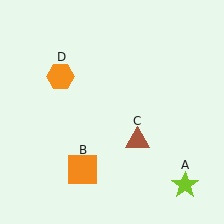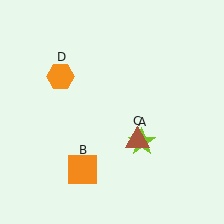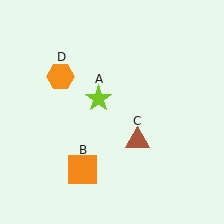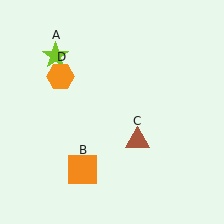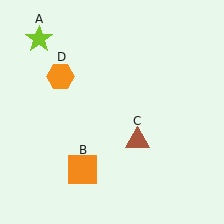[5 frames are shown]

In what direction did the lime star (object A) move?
The lime star (object A) moved up and to the left.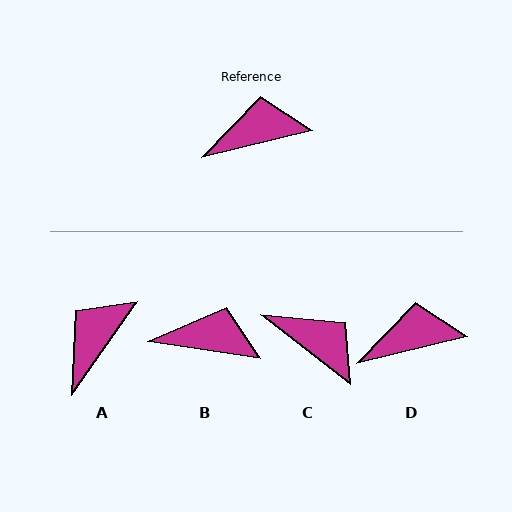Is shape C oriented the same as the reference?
No, it is off by about 52 degrees.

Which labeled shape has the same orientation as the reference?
D.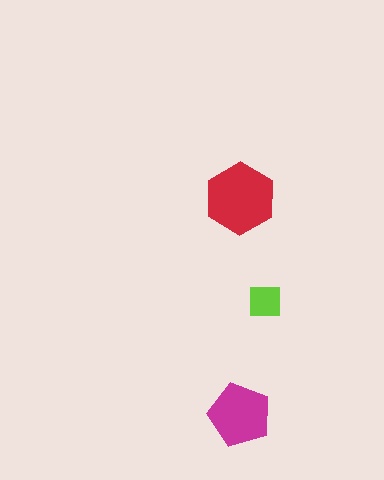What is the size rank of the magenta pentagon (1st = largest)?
2nd.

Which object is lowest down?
The magenta pentagon is bottommost.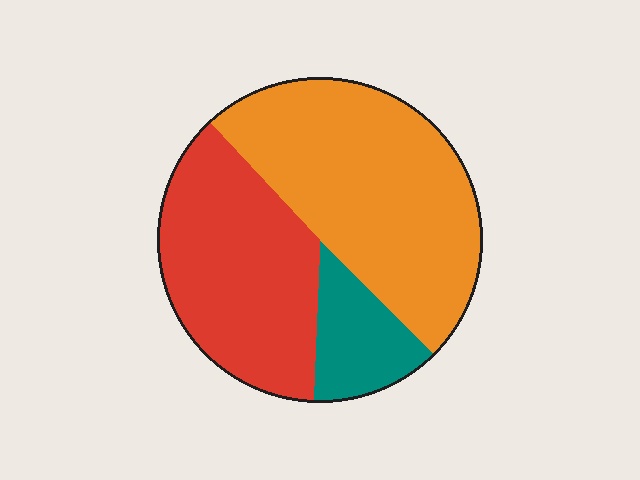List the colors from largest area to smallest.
From largest to smallest: orange, red, teal.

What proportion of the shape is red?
Red takes up about three eighths (3/8) of the shape.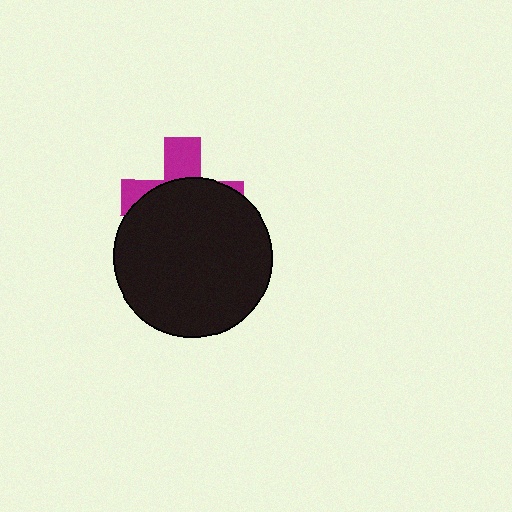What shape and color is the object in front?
The object in front is a black circle.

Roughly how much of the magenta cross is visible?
A small part of it is visible (roughly 32%).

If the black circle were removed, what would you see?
You would see the complete magenta cross.